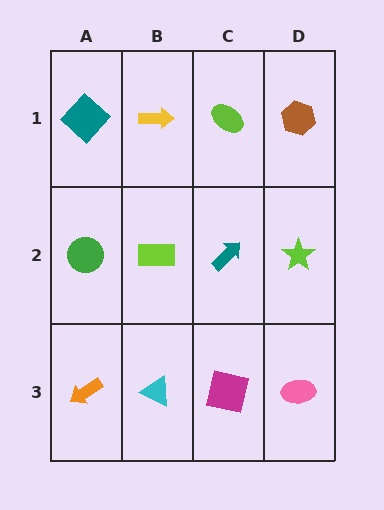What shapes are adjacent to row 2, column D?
A brown hexagon (row 1, column D), a pink ellipse (row 3, column D), a teal arrow (row 2, column C).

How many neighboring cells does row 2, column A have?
3.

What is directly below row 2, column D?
A pink ellipse.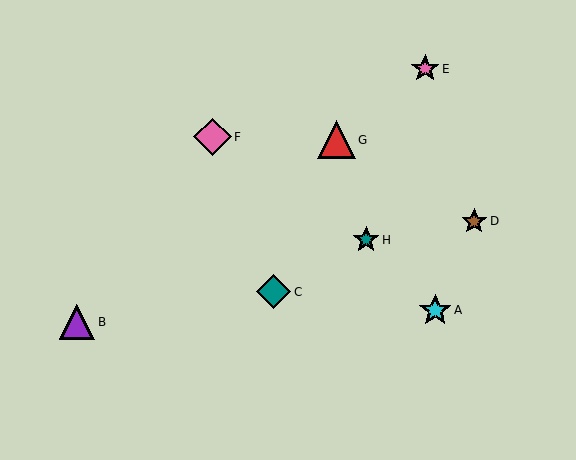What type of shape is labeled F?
Shape F is a pink diamond.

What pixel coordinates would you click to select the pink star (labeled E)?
Click at (425, 69) to select the pink star E.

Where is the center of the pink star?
The center of the pink star is at (425, 69).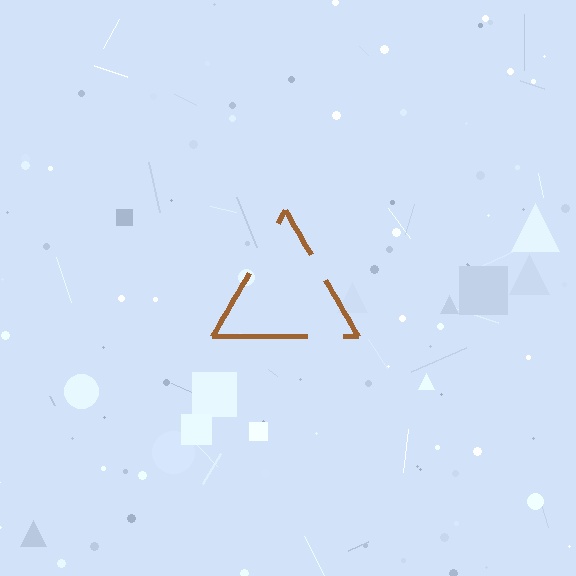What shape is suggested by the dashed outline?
The dashed outline suggests a triangle.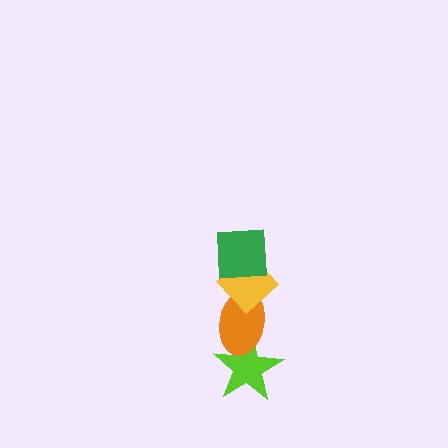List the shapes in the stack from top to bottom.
From top to bottom: the green square, the yellow diamond, the orange ellipse, the lime star.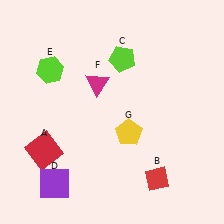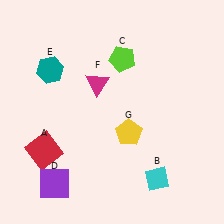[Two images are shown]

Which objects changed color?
B changed from red to cyan. E changed from lime to teal.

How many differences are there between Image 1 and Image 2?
There are 2 differences between the two images.